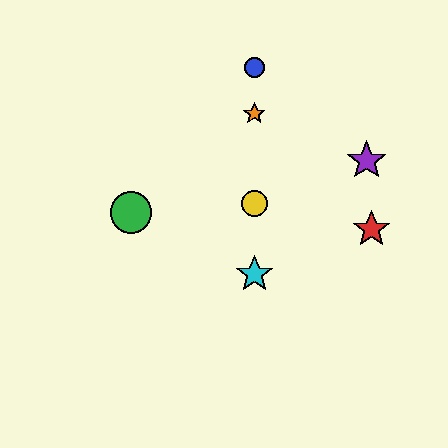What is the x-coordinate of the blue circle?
The blue circle is at x≈254.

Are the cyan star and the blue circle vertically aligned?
Yes, both are at x≈254.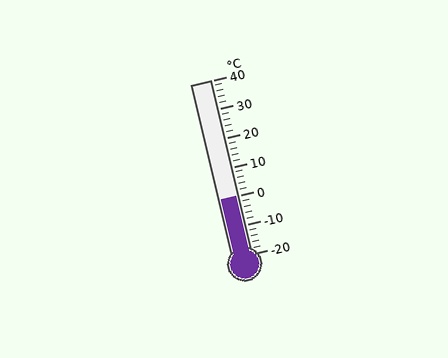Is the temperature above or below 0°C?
The temperature is at 0°C.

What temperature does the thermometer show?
The thermometer shows approximately 0°C.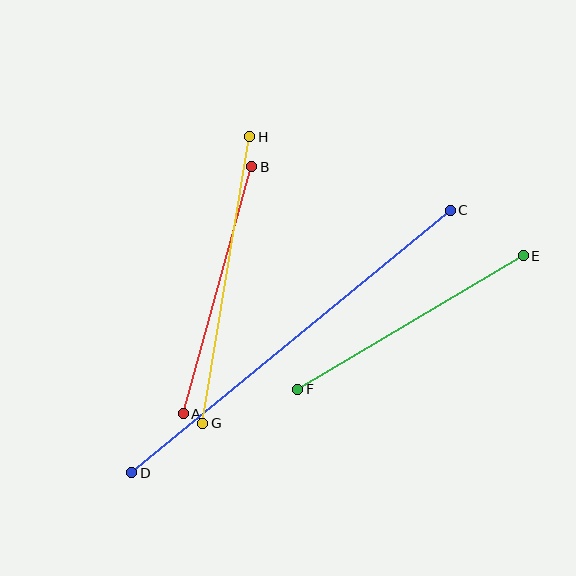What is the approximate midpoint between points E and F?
The midpoint is at approximately (411, 323) pixels.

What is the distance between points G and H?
The distance is approximately 291 pixels.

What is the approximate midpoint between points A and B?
The midpoint is at approximately (218, 290) pixels.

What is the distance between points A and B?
The distance is approximately 256 pixels.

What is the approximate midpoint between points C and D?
The midpoint is at approximately (291, 342) pixels.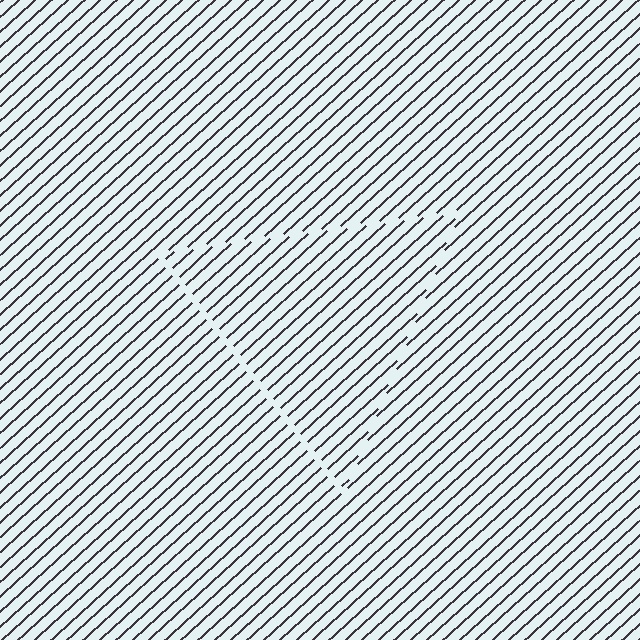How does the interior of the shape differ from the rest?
The interior of the shape contains the same grating, shifted by half a period — the contour is defined by the phase discontinuity where line-ends from the inner and outer gratings abut.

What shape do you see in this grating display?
An illusory triangle. The interior of the shape contains the same grating, shifted by half a period — the contour is defined by the phase discontinuity where line-ends from the inner and outer gratings abut.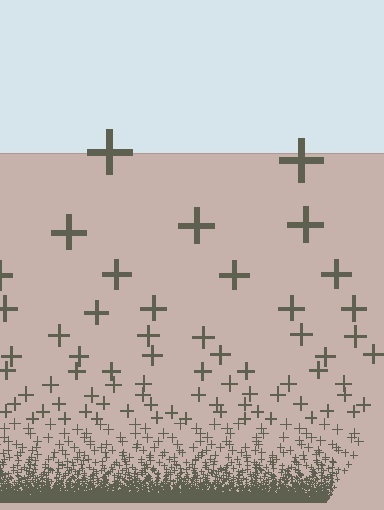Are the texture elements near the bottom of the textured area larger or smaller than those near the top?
Smaller. The gradient is inverted — elements near the bottom are smaller and denser.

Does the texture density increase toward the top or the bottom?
Density increases toward the bottom.